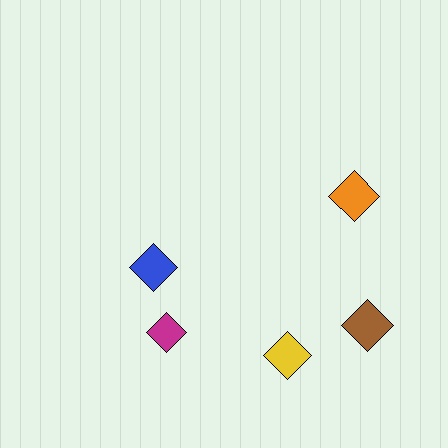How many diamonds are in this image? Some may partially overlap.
There are 5 diamonds.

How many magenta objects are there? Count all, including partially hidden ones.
There is 1 magenta object.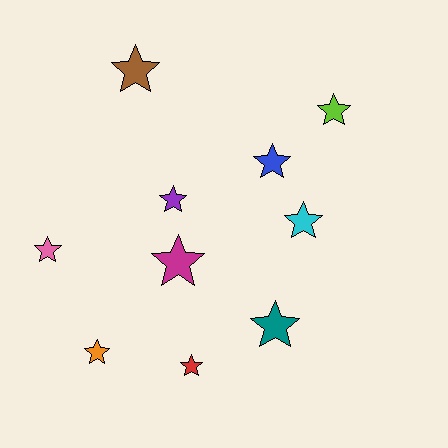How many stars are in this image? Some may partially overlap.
There are 10 stars.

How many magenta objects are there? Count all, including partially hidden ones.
There is 1 magenta object.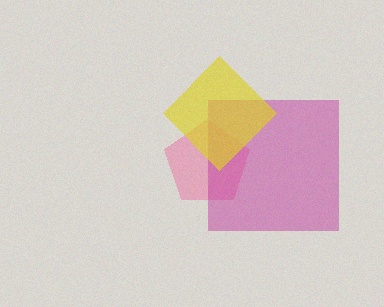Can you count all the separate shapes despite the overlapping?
Yes, there are 3 separate shapes.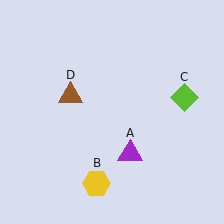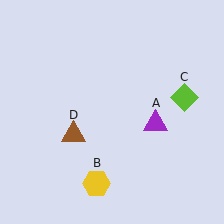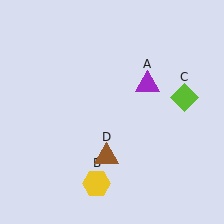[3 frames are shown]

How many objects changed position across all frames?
2 objects changed position: purple triangle (object A), brown triangle (object D).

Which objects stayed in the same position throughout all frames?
Yellow hexagon (object B) and lime diamond (object C) remained stationary.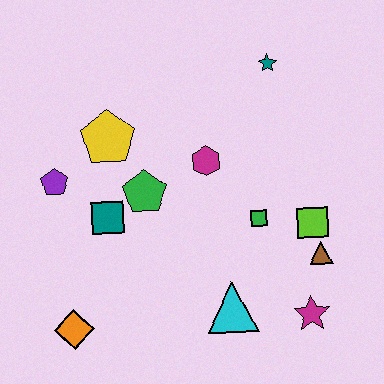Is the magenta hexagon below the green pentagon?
No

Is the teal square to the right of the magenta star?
No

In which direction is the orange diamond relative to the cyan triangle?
The orange diamond is to the left of the cyan triangle.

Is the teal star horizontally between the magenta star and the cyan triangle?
Yes